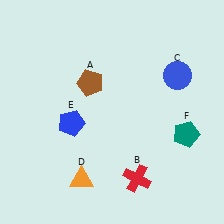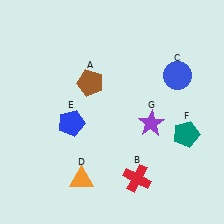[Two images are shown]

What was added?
A purple star (G) was added in Image 2.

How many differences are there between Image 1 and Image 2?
There is 1 difference between the two images.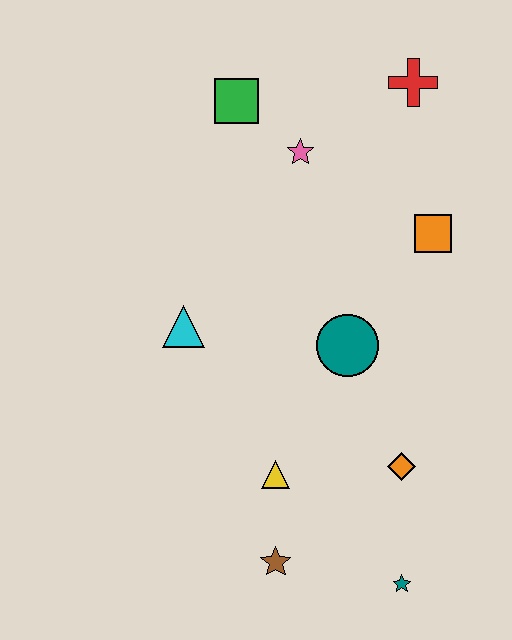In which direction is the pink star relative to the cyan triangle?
The pink star is above the cyan triangle.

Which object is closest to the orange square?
The teal circle is closest to the orange square.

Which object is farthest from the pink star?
The teal star is farthest from the pink star.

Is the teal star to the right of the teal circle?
Yes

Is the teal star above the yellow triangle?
No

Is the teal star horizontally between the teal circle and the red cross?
Yes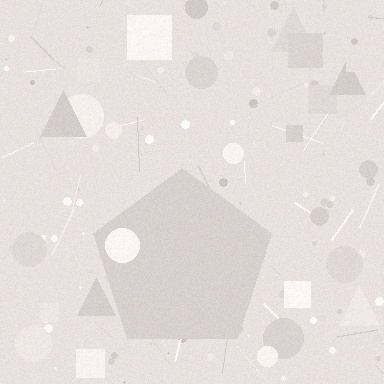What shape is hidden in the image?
A pentagon is hidden in the image.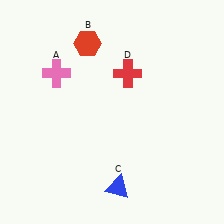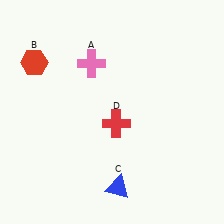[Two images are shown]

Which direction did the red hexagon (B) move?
The red hexagon (B) moved left.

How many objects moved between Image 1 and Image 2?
3 objects moved between the two images.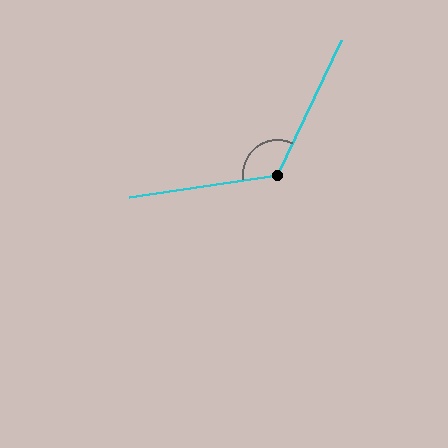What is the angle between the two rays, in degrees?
Approximately 124 degrees.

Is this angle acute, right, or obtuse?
It is obtuse.